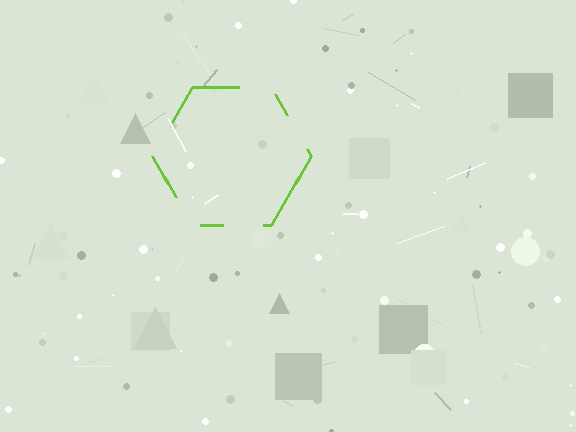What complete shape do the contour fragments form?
The contour fragments form a hexagon.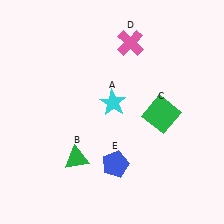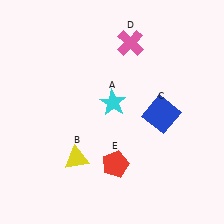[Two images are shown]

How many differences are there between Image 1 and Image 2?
There are 3 differences between the two images.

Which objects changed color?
B changed from green to yellow. C changed from green to blue. E changed from blue to red.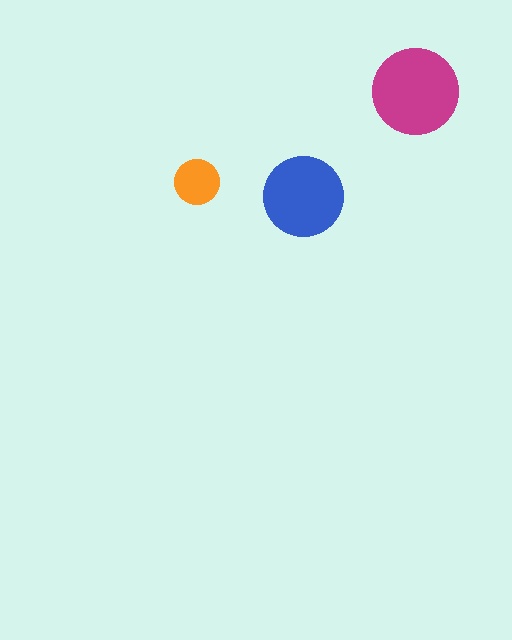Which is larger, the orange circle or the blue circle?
The blue one.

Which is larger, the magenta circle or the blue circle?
The magenta one.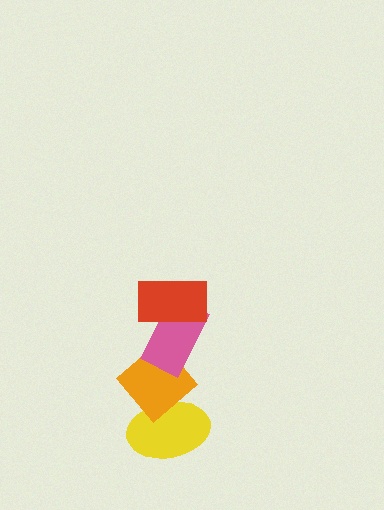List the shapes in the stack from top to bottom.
From top to bottom: the red rectangle, the pink rectangle, the orange diamond, the yellow ellipse.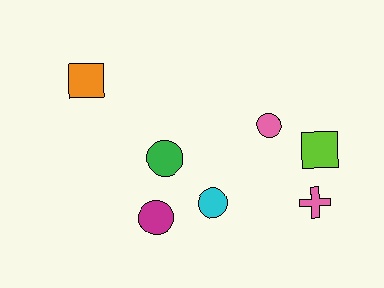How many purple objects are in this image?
There are no purple objects.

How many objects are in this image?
There are 7 objects.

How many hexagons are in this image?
There are no hexagons.